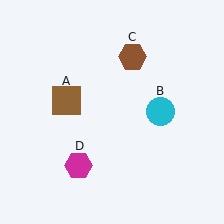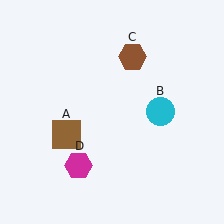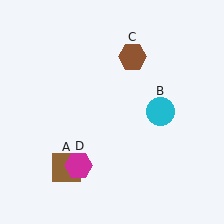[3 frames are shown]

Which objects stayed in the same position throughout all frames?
Cyan circle (object B) and brown hexagon (object C) and magenta hexagon (object D) remained stationary.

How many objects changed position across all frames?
1 object changed position: brown square (object A).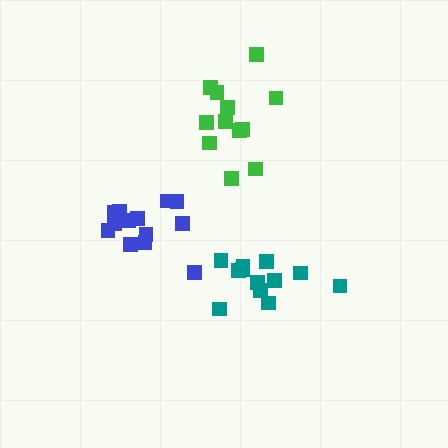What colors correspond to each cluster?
The clusters are colored: blue, green, teal.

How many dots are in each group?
Group 1: 13 dots, Group 2: 12 dots, Group 3: 12 dots (37 total).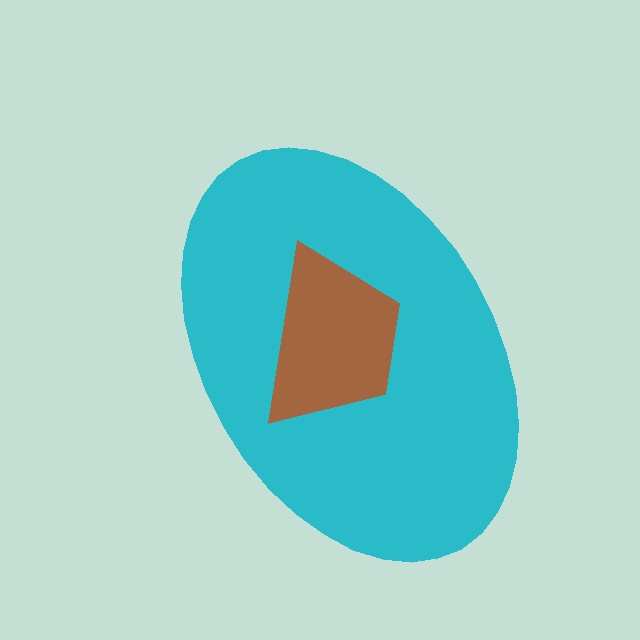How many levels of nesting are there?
2.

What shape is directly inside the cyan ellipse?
The brown trapezoid.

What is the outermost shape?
The cyan ellipse.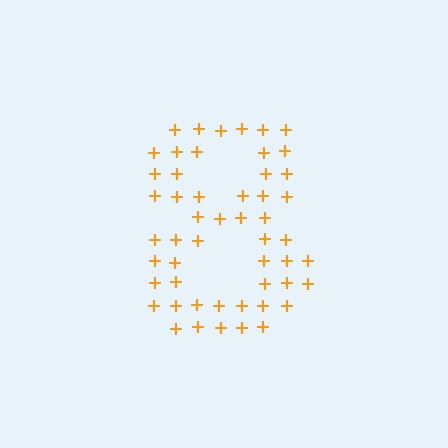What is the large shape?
The large shape is the digit 8.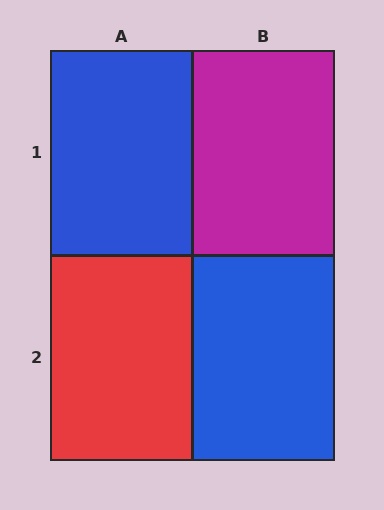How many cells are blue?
2 cells are blue.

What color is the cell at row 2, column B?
Blue.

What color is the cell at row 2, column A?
Red.